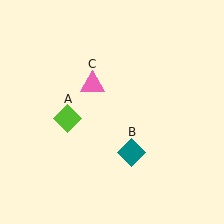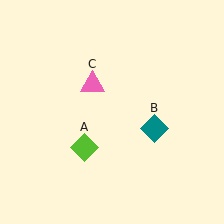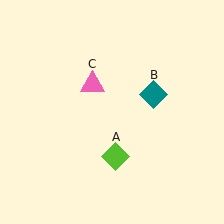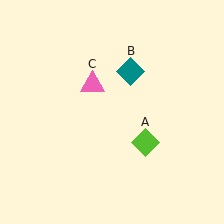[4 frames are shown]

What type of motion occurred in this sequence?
The lime diamond (object A), teal diamond (object B) rotated counterclockwise around the center of the scene.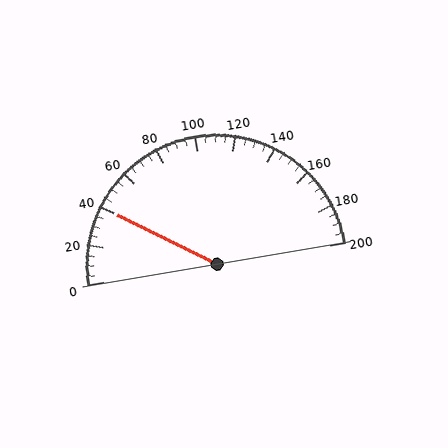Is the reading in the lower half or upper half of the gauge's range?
The reading is in the lower half of the range (0 to 200).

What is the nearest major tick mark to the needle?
The nearest major tick mark is 40.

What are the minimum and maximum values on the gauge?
The gauge ranges from 0 to 200.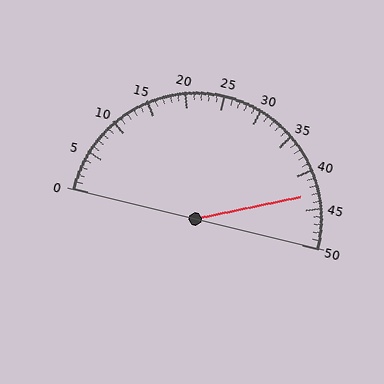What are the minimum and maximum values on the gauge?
The gauge ranges from 0 to 50.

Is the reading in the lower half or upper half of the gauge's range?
The reading is in the upper half of the range (0 to 50).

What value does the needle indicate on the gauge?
The needle indicates approximately 43.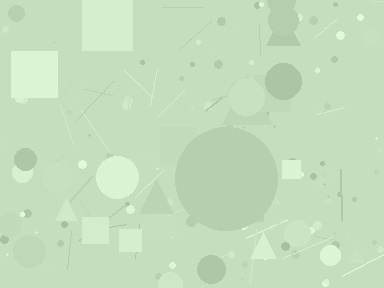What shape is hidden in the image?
A circle is hidden in the image.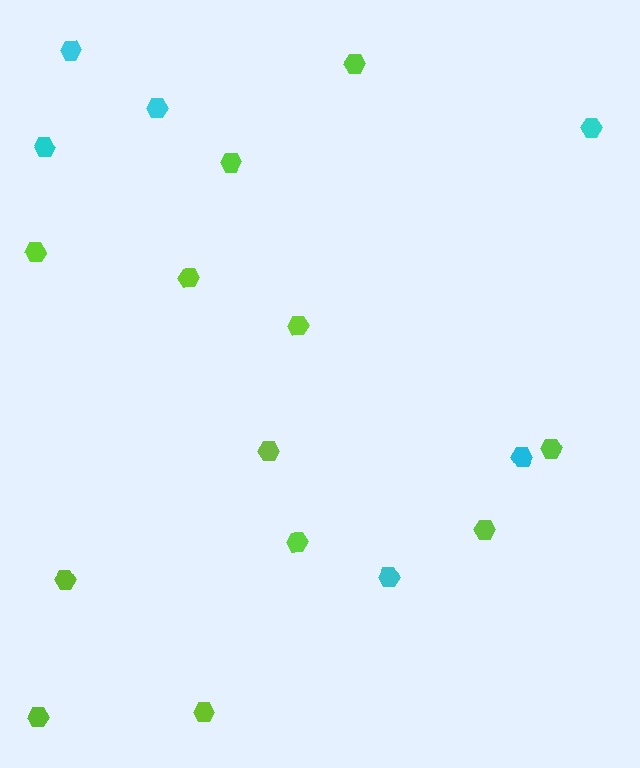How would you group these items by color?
There are 2 groups: one group of lime hexagons (12) and one group of cyan hexagons (6).